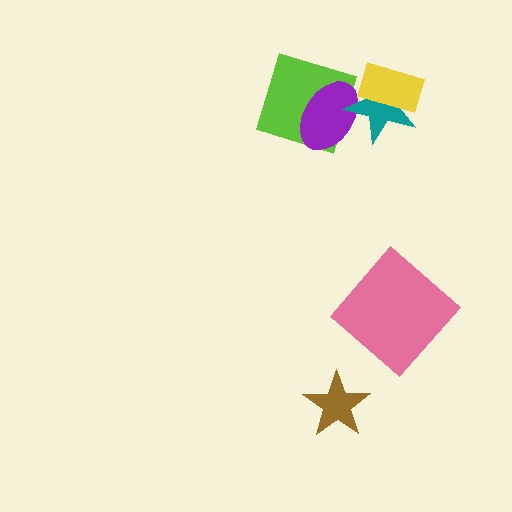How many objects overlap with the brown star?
0 objects overlap with the brown star.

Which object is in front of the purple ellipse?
The teal star is in front of the purple ellipse.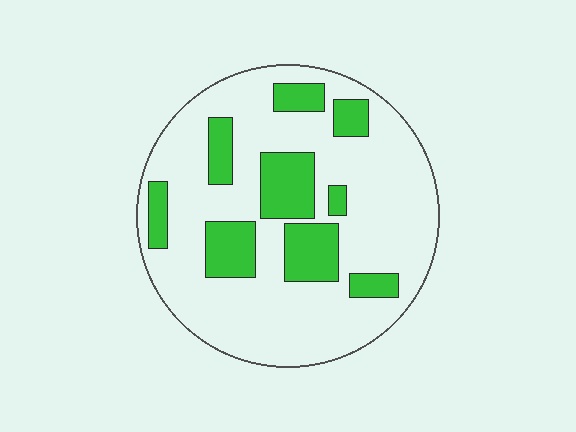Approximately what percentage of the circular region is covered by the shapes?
Approximately 25%.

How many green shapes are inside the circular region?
9.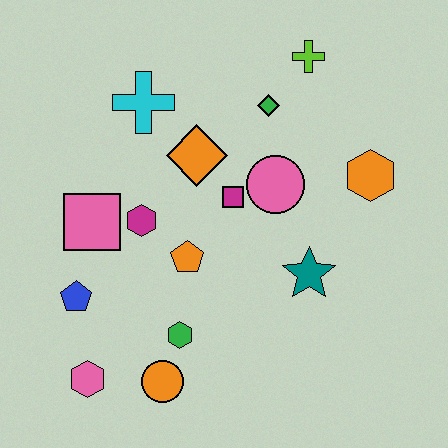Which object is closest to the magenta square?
The pink circle is closest to the magenta square.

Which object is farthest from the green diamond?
The pink hexagon is farthest from the green diamond.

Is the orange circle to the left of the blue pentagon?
No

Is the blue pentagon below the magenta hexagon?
Yes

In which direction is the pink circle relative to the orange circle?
The pink circle is above the orange circle.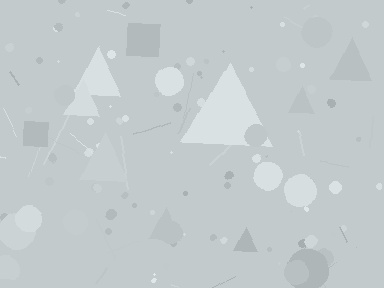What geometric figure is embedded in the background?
A triangle is embedded in the background.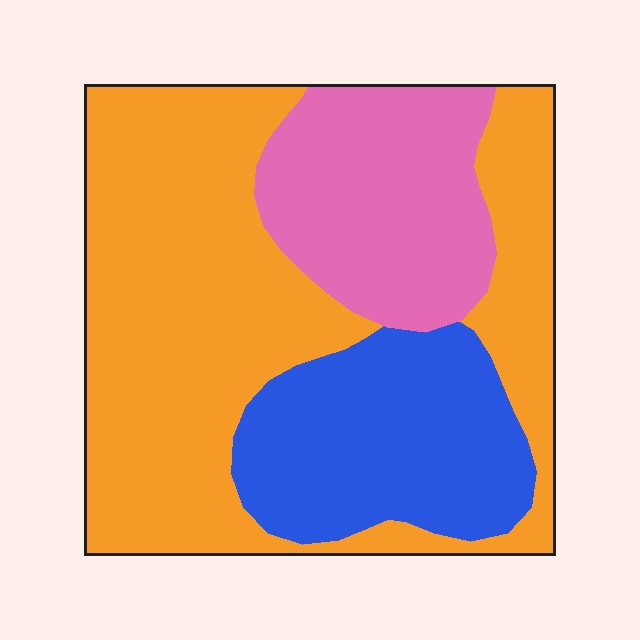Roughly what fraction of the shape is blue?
Blue takes up about one quarter (1/4) of the shape.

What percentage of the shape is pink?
Pink takes up about one fifth (1/5) of the shape.